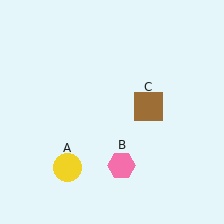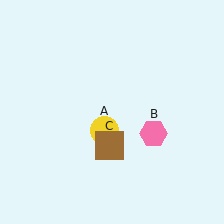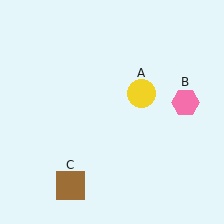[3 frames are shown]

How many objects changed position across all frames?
3 objects changed position: yellow circle (object A), pink hexagon (object B), brown square (object C).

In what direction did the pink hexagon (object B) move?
The pink hexagon (object B) moved up and to the right.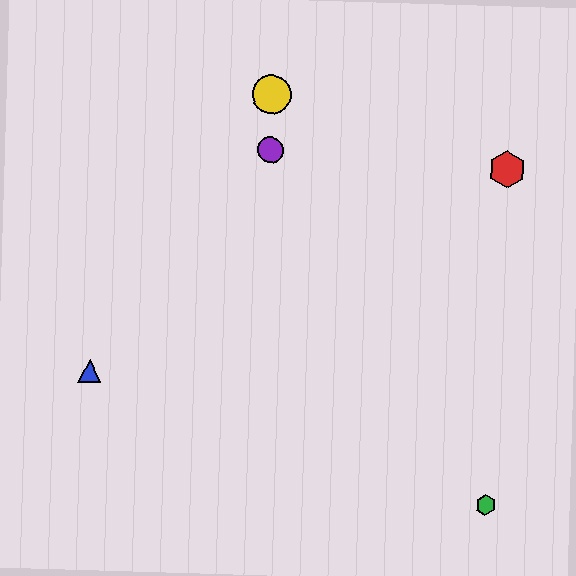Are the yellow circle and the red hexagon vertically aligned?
No, the yellow circle is at x≈272 and the red hexagon is at x≈507.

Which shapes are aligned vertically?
The yellow circle, the purple circle are aligned vertically.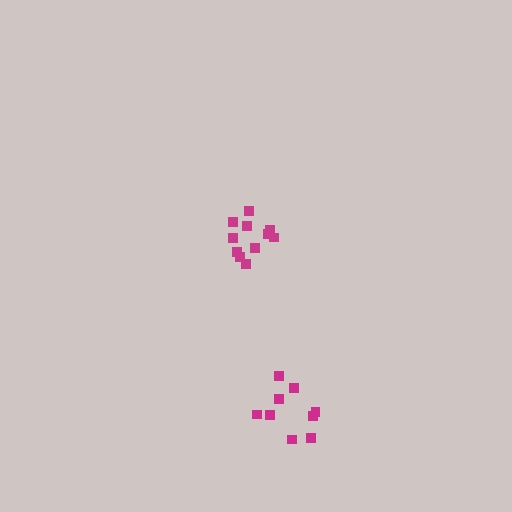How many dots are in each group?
Group 1: 11 dots, Group 2: 9 dots (20 total).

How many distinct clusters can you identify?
There are 2 distinct clusters.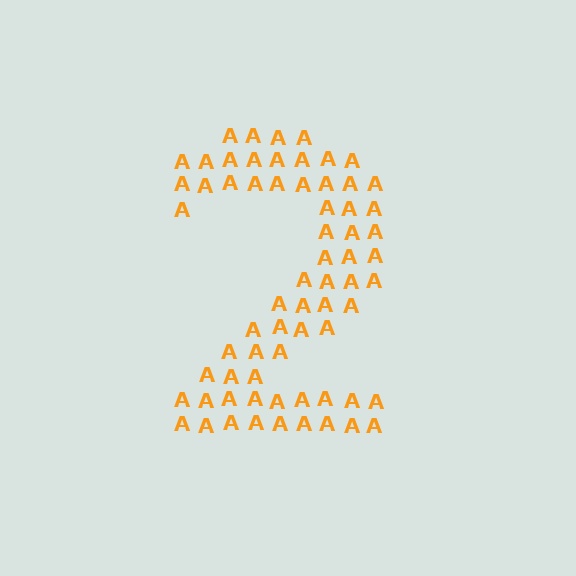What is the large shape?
The large shape is the digit 2.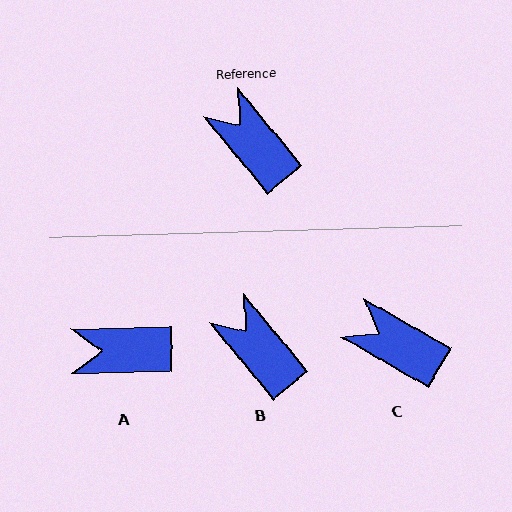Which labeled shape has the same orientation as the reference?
B.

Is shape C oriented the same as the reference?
No, it is off by about 20 degrees.